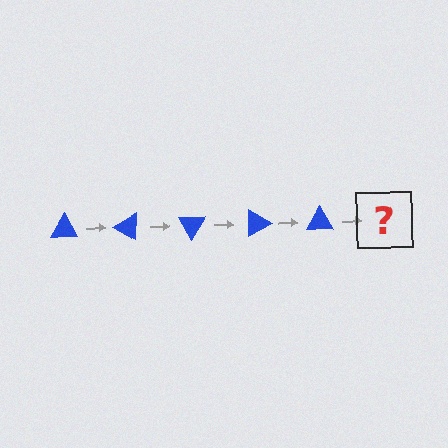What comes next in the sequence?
The next element should be a blue triangle rotated 150 degrees.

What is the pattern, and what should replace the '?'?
The pattern is that the triangle rotates 30 degrees each step. The '?' should be a blue triangle rotated 150 degrees.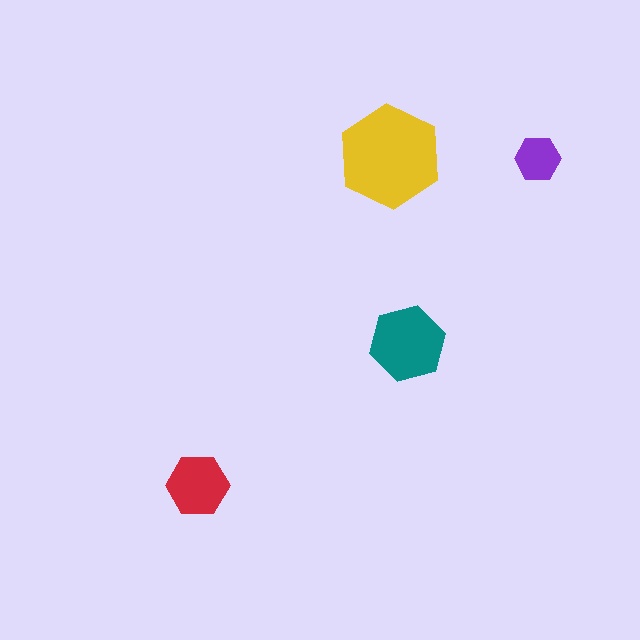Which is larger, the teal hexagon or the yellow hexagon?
The yellow one.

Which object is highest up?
The yellow hexagon is topmost.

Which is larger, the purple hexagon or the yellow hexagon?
The yellow one.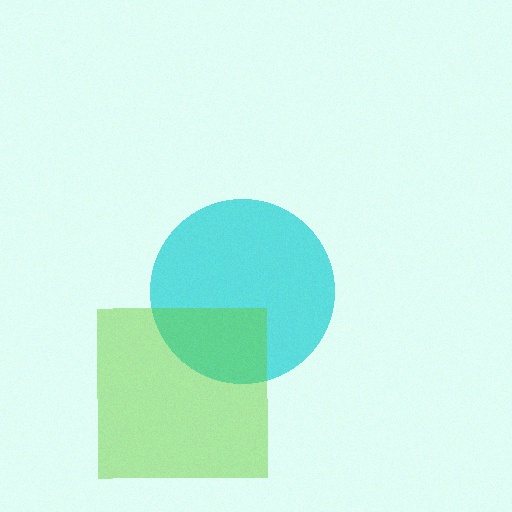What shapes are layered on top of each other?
The layered shapes are: a cyan circle, a lime square.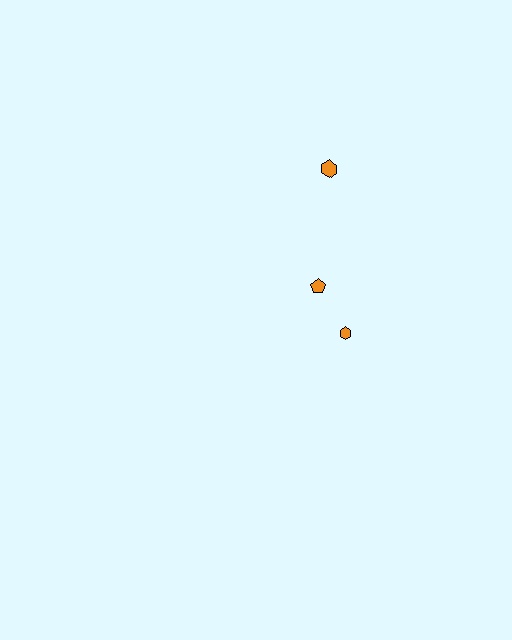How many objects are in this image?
There are 3 objects.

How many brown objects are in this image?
There are no brown objects.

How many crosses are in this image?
There are no crosses.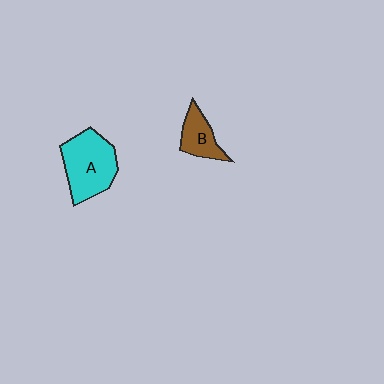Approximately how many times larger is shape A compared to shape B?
Approximately 2.0 times.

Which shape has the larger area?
Shape A (cyan).